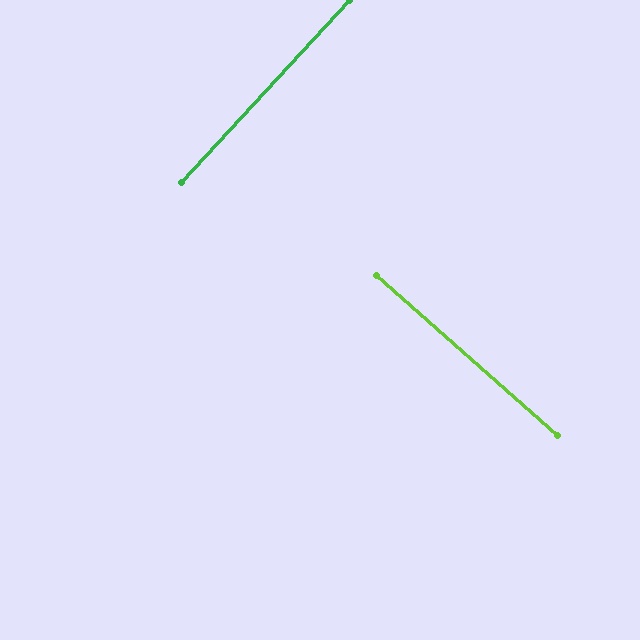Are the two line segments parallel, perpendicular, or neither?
Perpendicular — they meet at approximately 89°.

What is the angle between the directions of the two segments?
Approximately 89 degrees.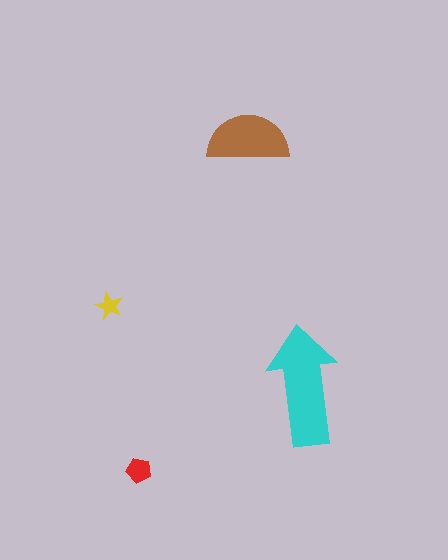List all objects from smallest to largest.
The yellow star, the red pentagon, the brown semicircle, the cyan arrow.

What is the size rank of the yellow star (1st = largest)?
4th.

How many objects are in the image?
There are 4 objects in the image.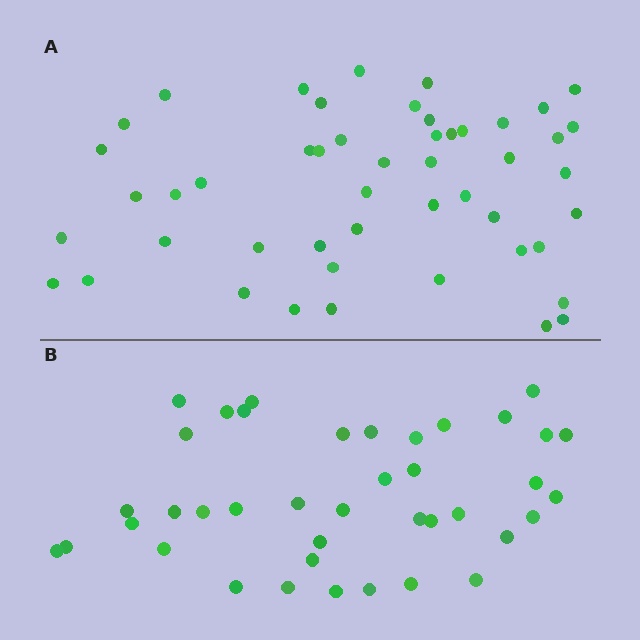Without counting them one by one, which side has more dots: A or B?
Region A (the top region) has more dots.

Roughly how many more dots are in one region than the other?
Region A has roughly 8 or so more dots than region B.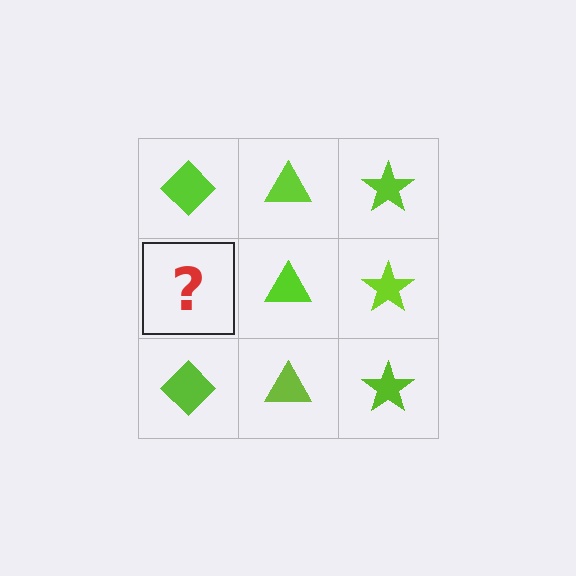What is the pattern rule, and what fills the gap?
The rule is that each column has a consistent shape. The gap should be filled with a lime diamond.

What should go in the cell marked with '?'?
The missing cell should contain a lime diamond.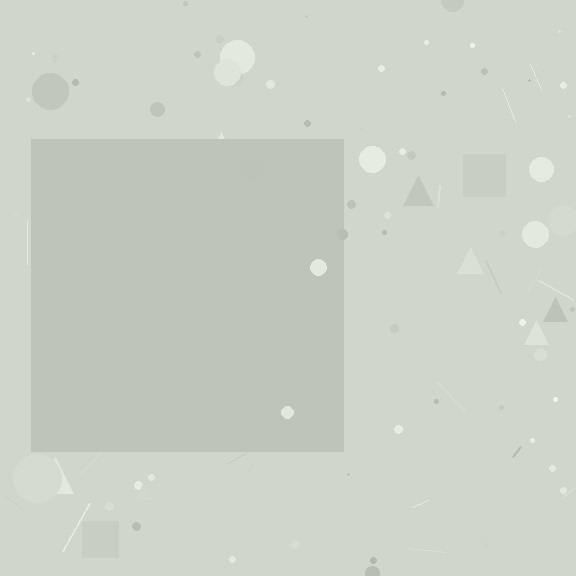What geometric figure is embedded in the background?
A square is embedded in the background.